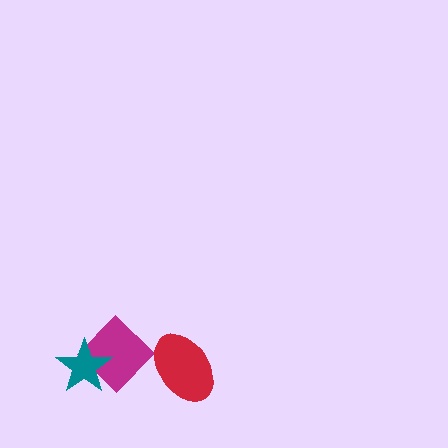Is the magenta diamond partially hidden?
Yes, it is partially covered by another shape.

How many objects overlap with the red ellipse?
0 objects overlap with the red ellipse.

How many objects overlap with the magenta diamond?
1 object overlaps with the magenta diamond.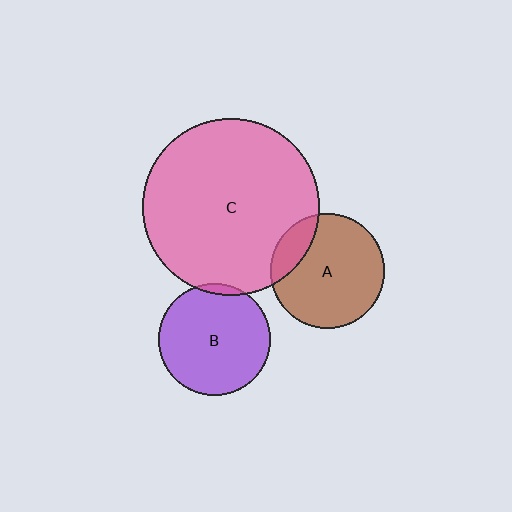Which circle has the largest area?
Circle C (pink).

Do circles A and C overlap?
Yes.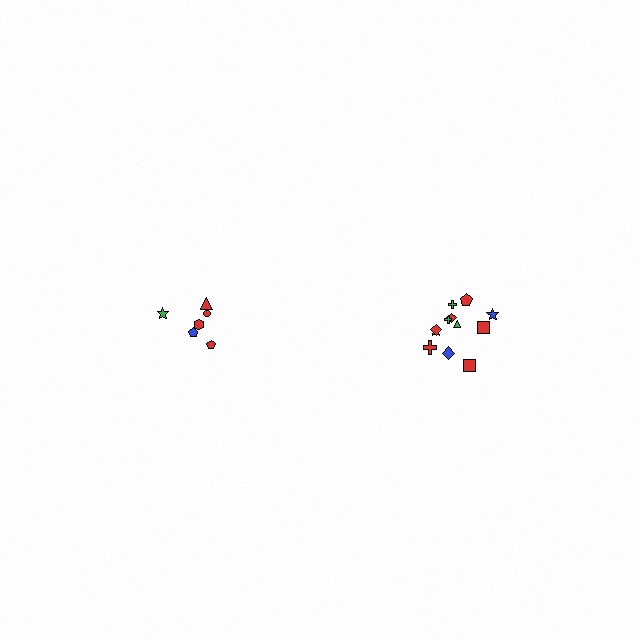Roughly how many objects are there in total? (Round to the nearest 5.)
Roughly 20 objects in total.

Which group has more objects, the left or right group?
The right group.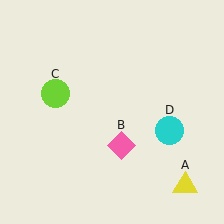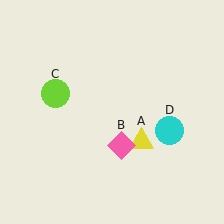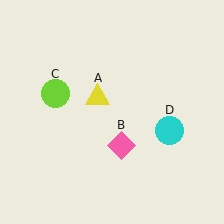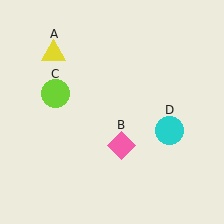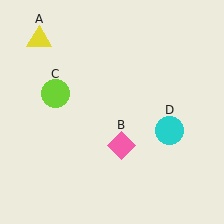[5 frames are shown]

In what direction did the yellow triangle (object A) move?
The yellow triangle (object A) moved up and to the left.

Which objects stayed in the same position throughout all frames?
Pink diamond (object B) and lime circle (object C) and cyan circle (object D) remained stationary.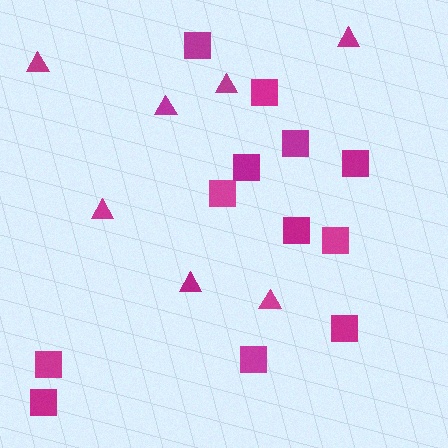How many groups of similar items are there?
There are 2 groups: one group of triangles (7) and one group of squares (12).